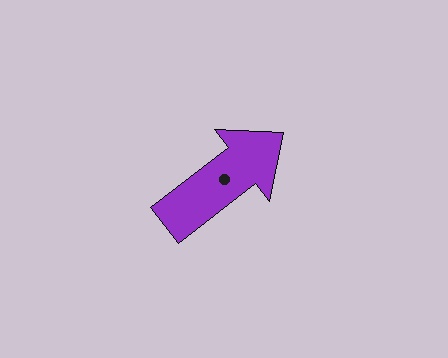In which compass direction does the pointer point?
Northeast.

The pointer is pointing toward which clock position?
Roughly 2 o'clock.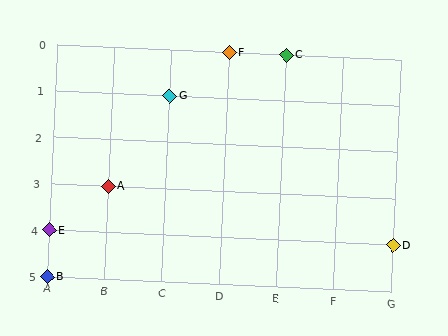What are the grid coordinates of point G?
Point G is at grid coordinates (C, 1).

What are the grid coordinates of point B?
Point B is at grid coordinates (A, 5).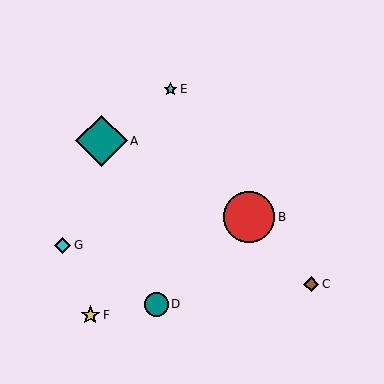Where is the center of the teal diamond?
The center of the teal diamond is at (102, 141).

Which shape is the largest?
The teal diamond (labeled A) is the largest.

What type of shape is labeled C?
Shape C is a brown diamond.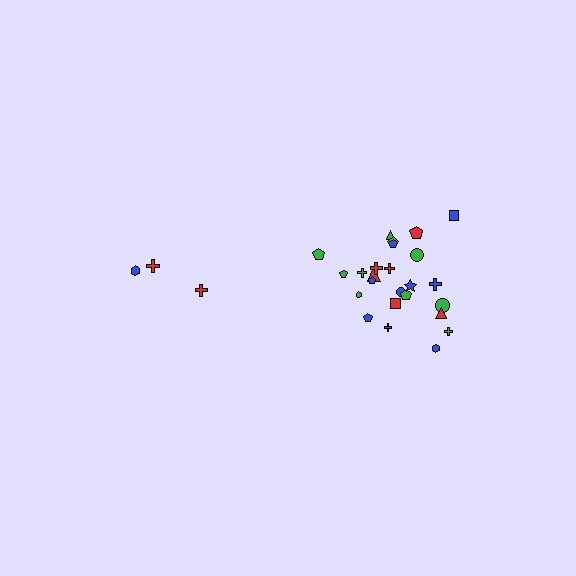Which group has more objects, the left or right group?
The right group.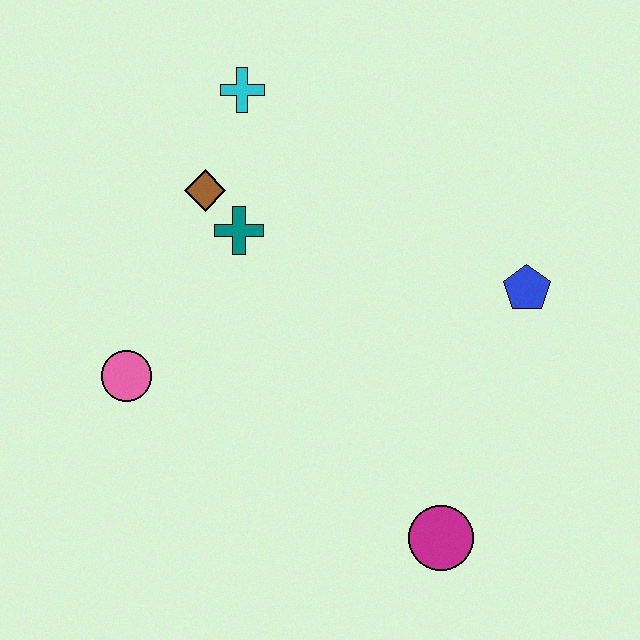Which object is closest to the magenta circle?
The blue pentagon is closest to the magenta circle.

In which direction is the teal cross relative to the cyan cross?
The teal cross is below the cyan cross.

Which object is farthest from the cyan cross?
The magenta circle is farthest from the cyan cross.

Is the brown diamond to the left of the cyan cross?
Yes